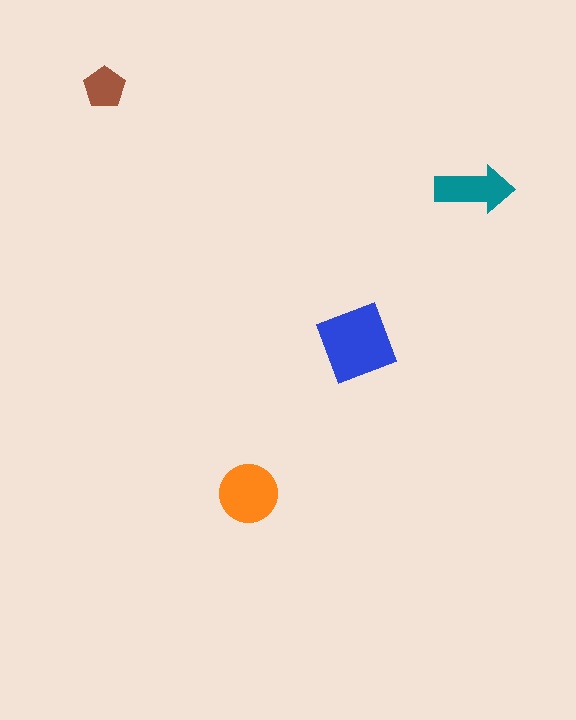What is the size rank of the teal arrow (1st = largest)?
3rd.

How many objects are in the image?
There are 4 objects in the image.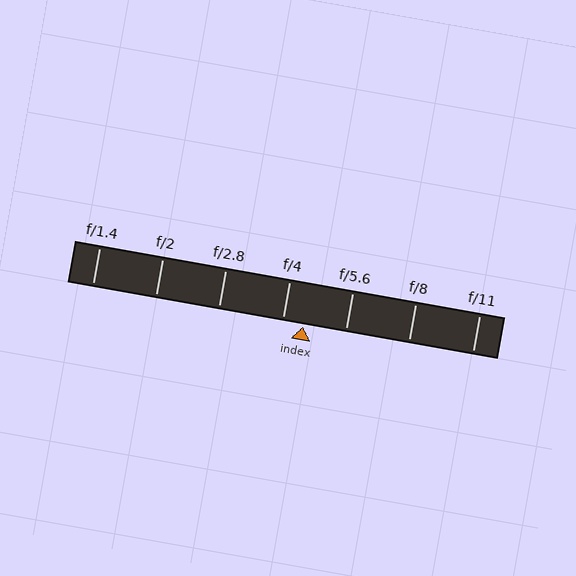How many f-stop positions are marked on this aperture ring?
There are 7 f-stop positions marked.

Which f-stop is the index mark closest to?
The index mark is closest to f/4.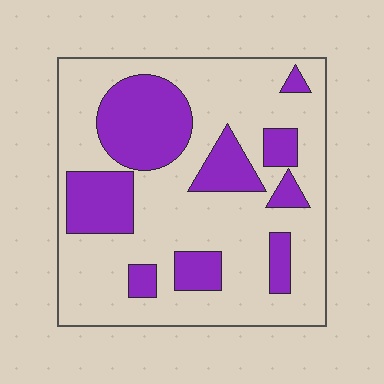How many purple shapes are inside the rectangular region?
9.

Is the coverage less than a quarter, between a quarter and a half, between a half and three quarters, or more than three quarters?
Between a quarter and a half.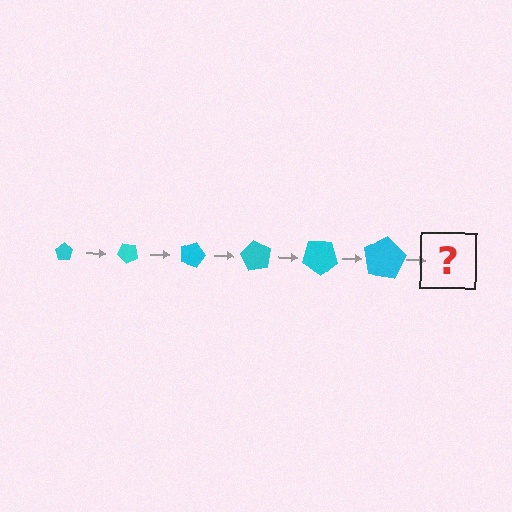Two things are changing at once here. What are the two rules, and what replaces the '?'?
The two rules are that the pentagon grows larger each step and it rotates 45 degrees each step. The '?' should be a pentagon, larger than the previous one and rotated 270 degrees from the start.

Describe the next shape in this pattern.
It should be a pentagon, larger than the previous one and rotated 270 degrees from the start.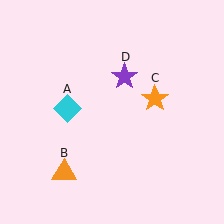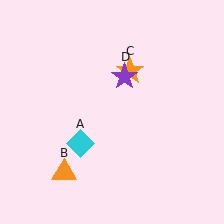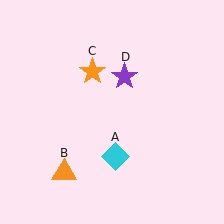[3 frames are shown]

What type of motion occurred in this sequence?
The cyan diamond (object A), orange star (object C) rotated counterclockwise around the center of the scene.